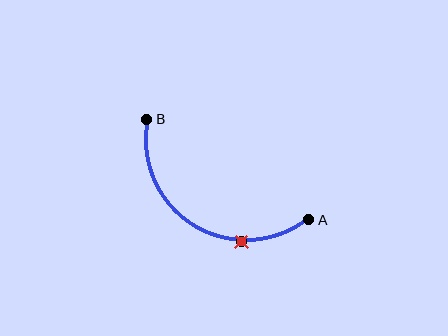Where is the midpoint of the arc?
The arc midpoint is the point on the curve farthest from the straight line joining A and B. It sits below that line.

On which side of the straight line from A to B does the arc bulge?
The arc bulges below the straight line connecting A and B.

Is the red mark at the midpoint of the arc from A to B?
No. The red mark lies on the arc but is closer to endpoint A. The arc midpoint would be at the point on the curve equidistant along the arc from both A and B.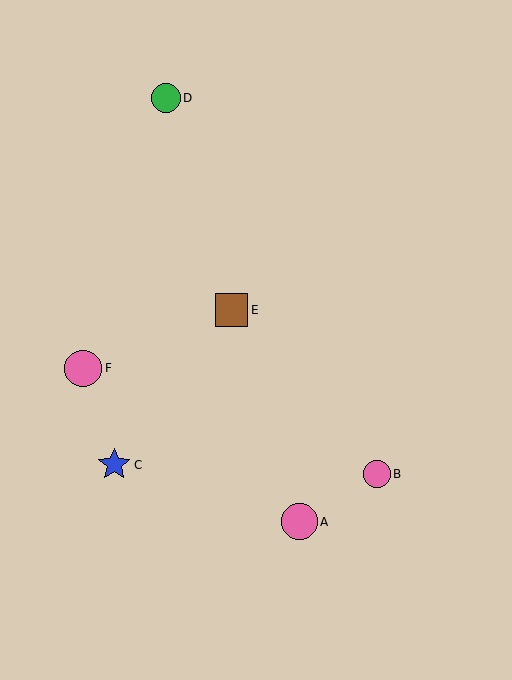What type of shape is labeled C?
Shape C is a blue star.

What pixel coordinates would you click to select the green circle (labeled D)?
Click at (166, 98) to select the green circle D.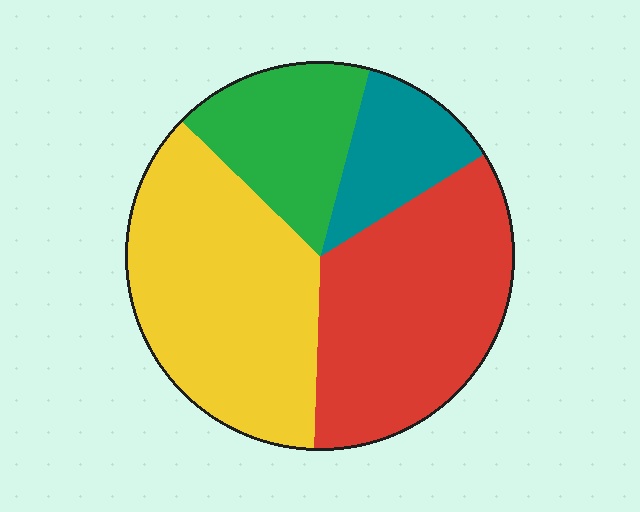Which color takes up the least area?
Teal, at roughly 10%.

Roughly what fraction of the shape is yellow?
Yellow covers 37% of the shape.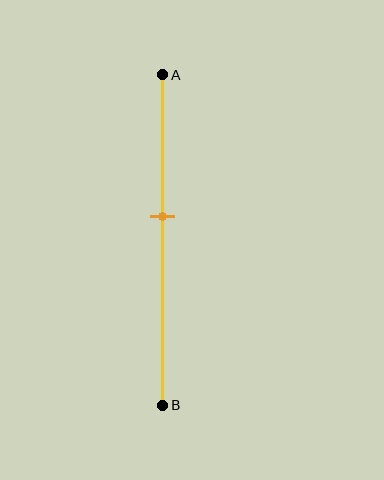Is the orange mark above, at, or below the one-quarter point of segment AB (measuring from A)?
The orange mark is below the one-quarter point of segment AB.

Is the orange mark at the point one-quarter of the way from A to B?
No, the mark is at about 45% from A, not at the 25% one-quarter point.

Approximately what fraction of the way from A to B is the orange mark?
The orange mark is approximately 45% of the way from A to B.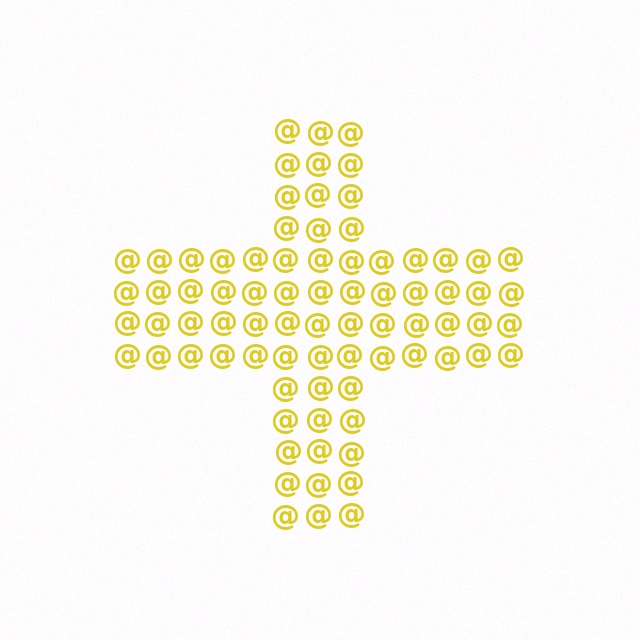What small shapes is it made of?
It is made of small at signs.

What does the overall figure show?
The overall figure shows a cross.